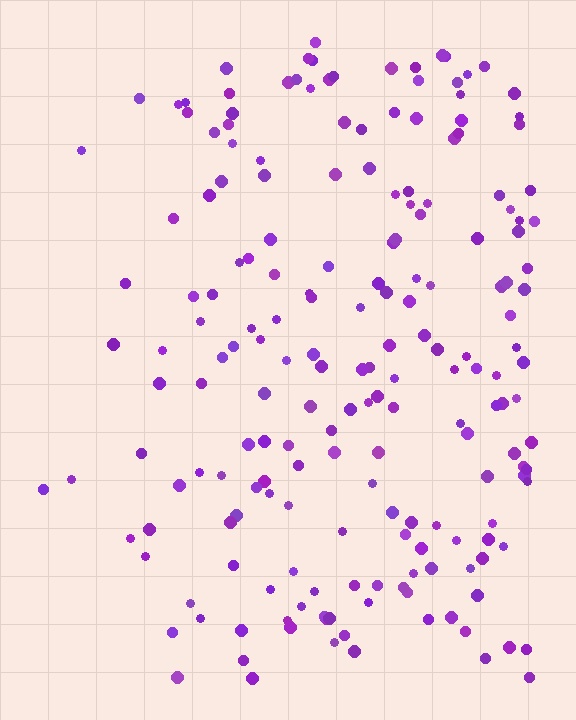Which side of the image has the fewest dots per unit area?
The left.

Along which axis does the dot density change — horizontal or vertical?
Horizontal.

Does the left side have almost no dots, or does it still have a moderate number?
Still a moderate number, just noticeably fewer than the right.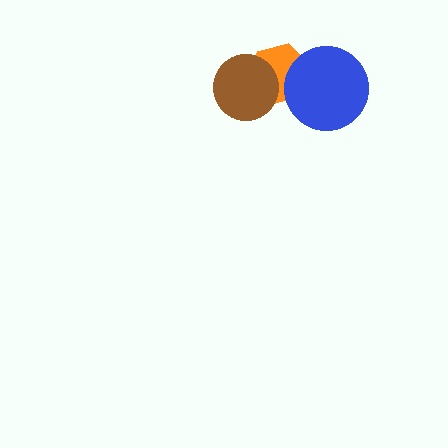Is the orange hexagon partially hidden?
Yes, it is partially covered by another shape.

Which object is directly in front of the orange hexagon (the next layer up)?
The brown circle is directly in front of the orange hexagon.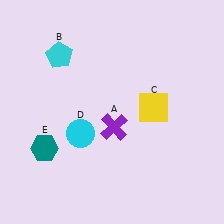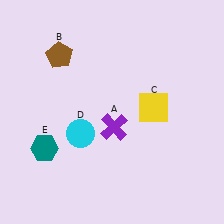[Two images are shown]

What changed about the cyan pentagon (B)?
In Image 1, B is cyan. In Image 2, it changed to brown.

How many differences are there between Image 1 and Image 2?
There is 1 difference between the two images.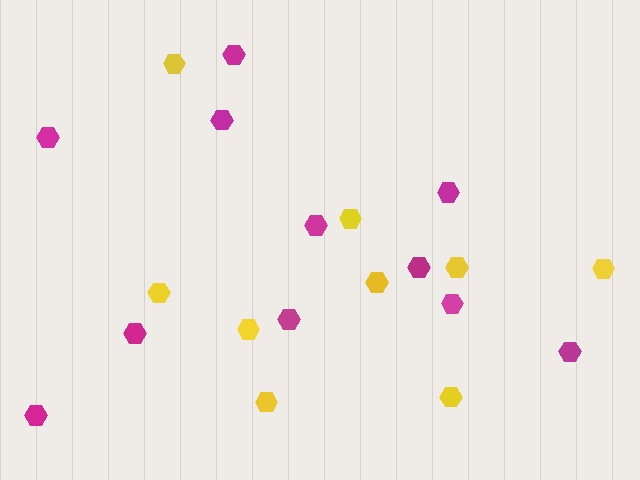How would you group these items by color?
There are 2 groups: one group of yellow hexagons (9) and one group of magenta hexagons (11).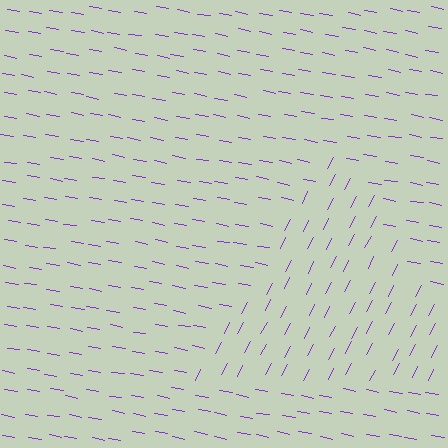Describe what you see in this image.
The image is filled with small purple line segments. A triangle region in the image has lines oriented differently from the surrounding lines, creating a visible texture boundary.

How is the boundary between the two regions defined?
The boundary is defined purely by a change in line orientation (approximately 73 degrees difference). All lines are the same color and thickness.